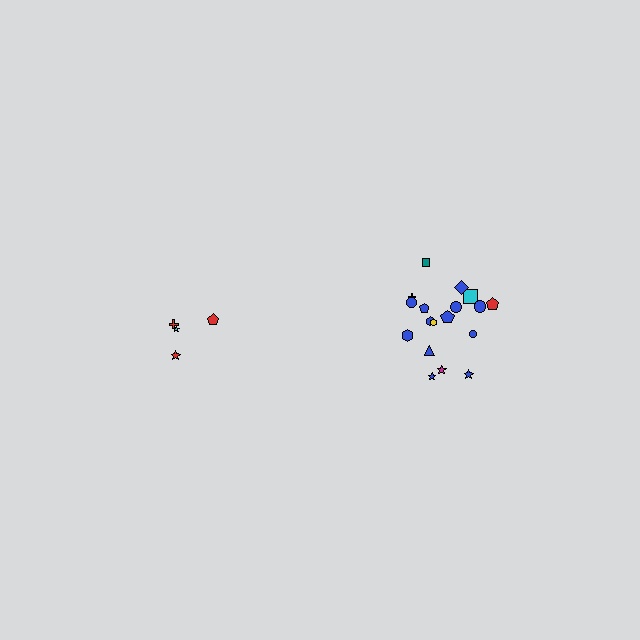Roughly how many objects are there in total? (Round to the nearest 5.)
Roughly 20 objects in total.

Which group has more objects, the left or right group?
The right group.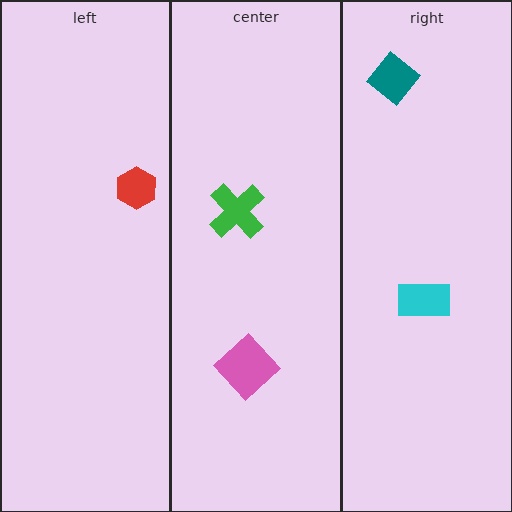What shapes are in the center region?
The green cross, the pink diamond.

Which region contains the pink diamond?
The center region.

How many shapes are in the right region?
2.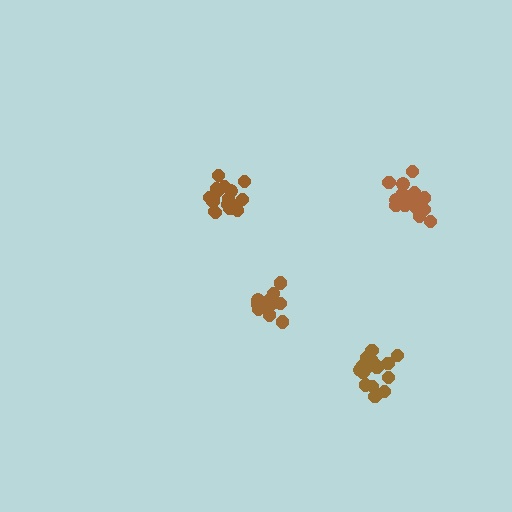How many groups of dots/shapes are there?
There are 4 groups.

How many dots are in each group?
Group 1: 17 dots, Group 2: 12 dots, Group 3: 16 dots, Group 4: 17 dots (62 total).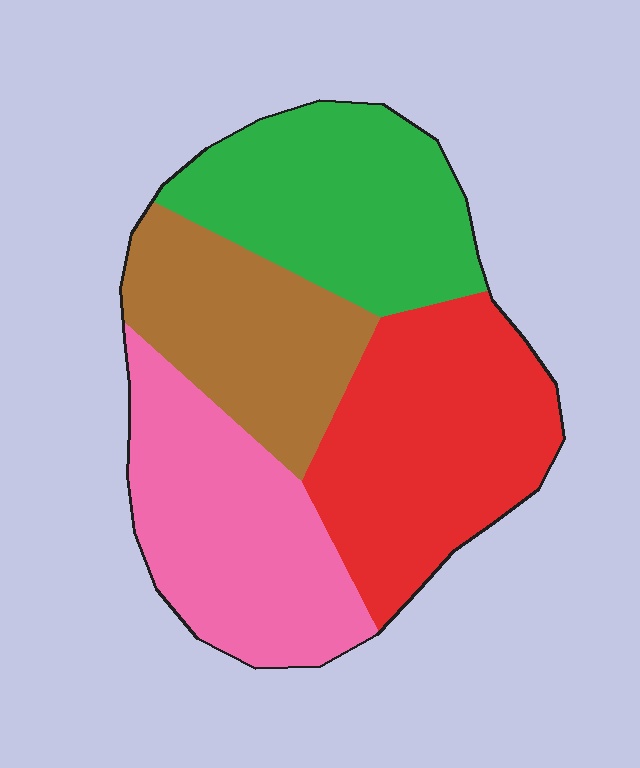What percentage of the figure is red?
Red covers around 30% of the figure.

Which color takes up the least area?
Brown, at roughly 20%.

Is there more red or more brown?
Red.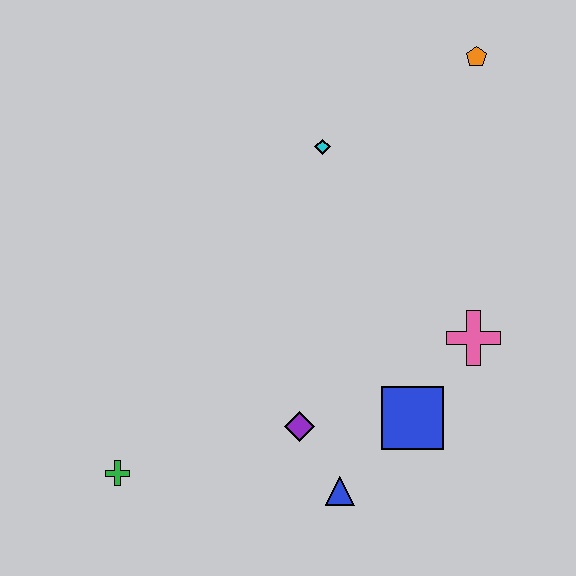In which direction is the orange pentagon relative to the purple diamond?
The orange pentagon is above the purple diamond.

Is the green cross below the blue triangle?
No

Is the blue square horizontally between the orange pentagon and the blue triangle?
Yes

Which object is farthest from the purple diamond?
The orange pentagon is farthest from the purple diamond.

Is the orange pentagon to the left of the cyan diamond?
No